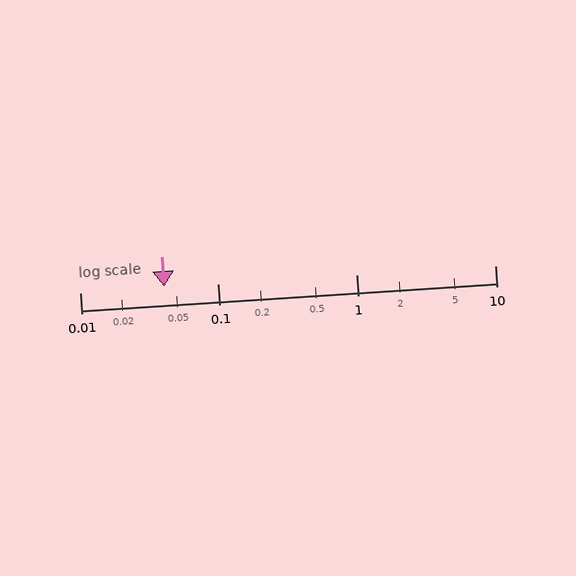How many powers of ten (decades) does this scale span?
The scale spans 3 decades, from 0.01 to 10.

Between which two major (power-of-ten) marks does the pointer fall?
The pointer is between 0.01 and 0.1.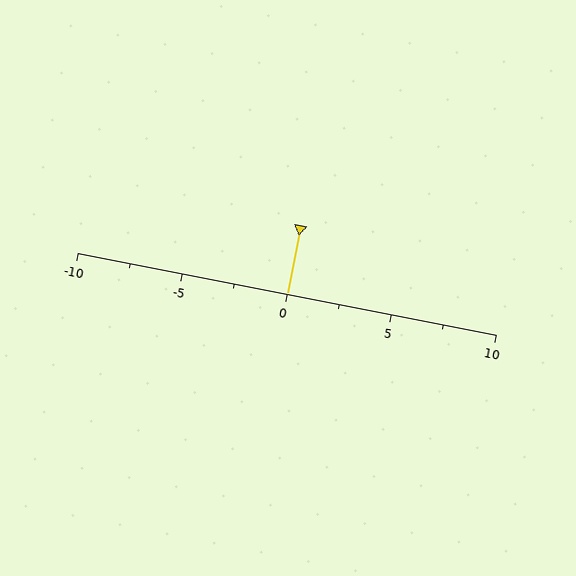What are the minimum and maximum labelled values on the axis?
The axis runs from -10 to 10.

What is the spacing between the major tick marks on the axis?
The major ticks are spaced 5 apart.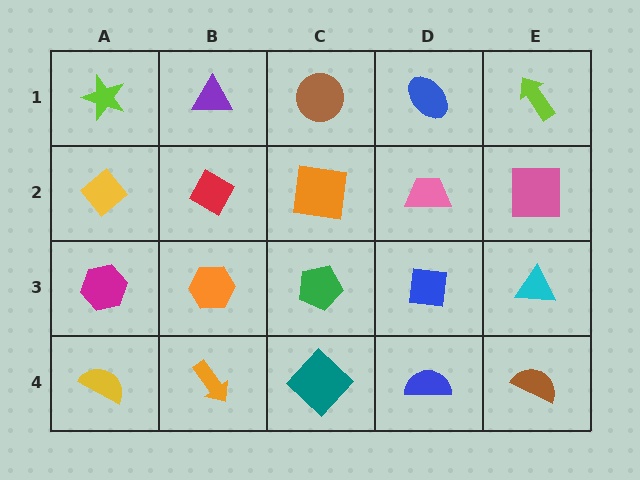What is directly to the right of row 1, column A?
A purple triangle.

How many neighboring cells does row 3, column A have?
3.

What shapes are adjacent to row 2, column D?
A blue ellipse (row 1, column D), a blue square (row 3, column D), an orange square (row 2, column C), a pink square (row 2, column E).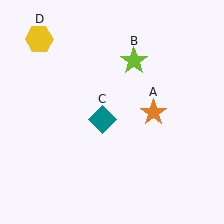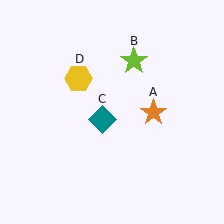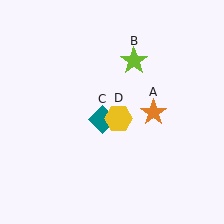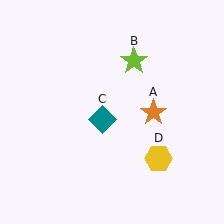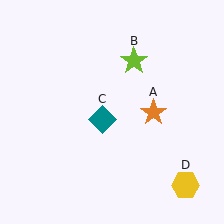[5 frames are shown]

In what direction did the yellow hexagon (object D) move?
The yellow hexagon (object D) moved down and to the right.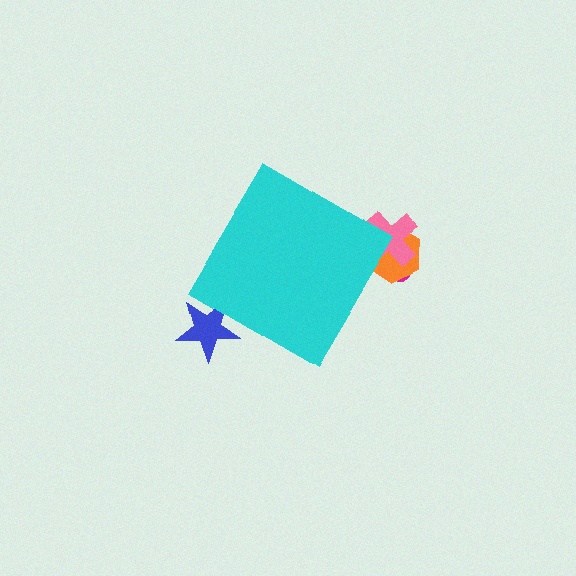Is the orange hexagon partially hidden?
Yes, the orange hexagon is partially hidden behind the cyan diamond.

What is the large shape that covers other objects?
A cyan diamond.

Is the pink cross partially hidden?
Yes, the pink cross is partially hidden behind the cyan diamond.